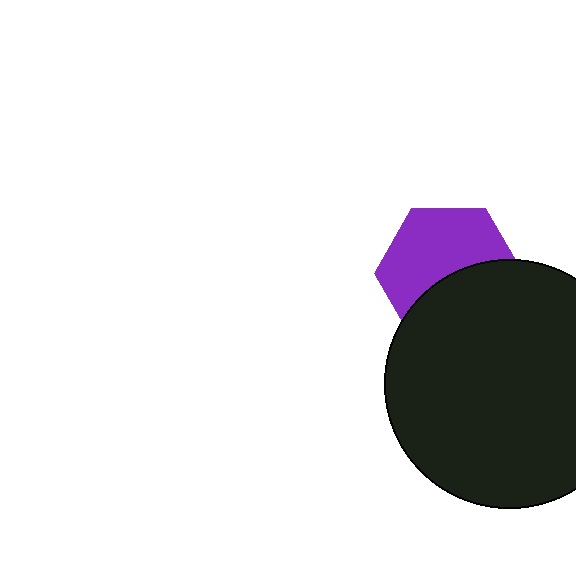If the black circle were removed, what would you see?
You would see the complete purple hexagon.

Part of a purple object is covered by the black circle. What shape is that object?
It is a hexagon.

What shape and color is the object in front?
The object in front is a black circle.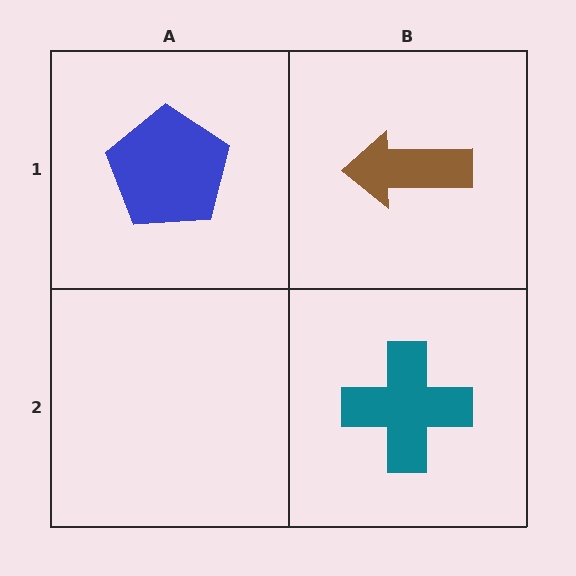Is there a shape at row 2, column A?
No, that cell is empty.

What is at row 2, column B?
A teal cross.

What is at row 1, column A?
A blue pentagon.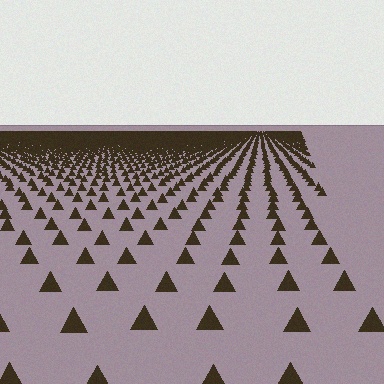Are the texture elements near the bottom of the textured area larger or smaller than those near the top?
Larger. Near the bottom, elements are closer to the viewer and appear at a bigger on-screen size.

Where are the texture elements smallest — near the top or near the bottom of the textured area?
Near the top.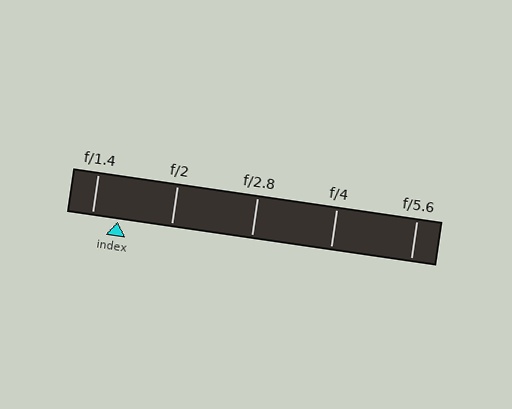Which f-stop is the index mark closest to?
The index mark is closest to f/1.4.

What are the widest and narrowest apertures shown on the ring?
The widest aperture shown is f/1.4 and the narrowest is f/5.6.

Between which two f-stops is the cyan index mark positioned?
The index mark is between f/1.4 and f/2.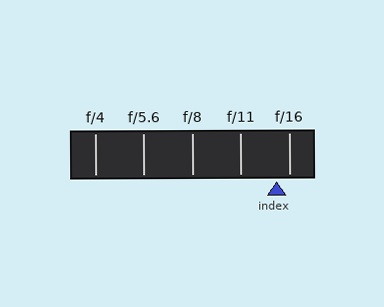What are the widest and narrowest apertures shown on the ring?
The widest aperture shown is f/4 and the narrowest is f/16.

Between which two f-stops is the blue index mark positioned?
The index mark is between f/11 and f/16.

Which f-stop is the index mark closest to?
The index mark is closest to f/16.